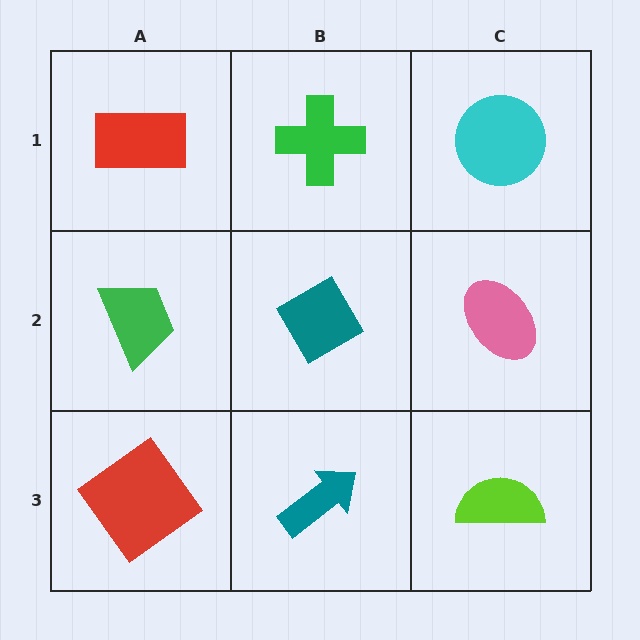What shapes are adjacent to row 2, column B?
A green cross (row 1, column B), a teal arrow (row 3, column B), a green trapezoid (row 2, column A), a pink ellipse (row 2, column C).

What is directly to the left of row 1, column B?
A red rectangle.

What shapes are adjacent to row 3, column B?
A teal diamond (row 2, column B), a red diamond (row 3, column A), a lime semicircle (row 3, column C).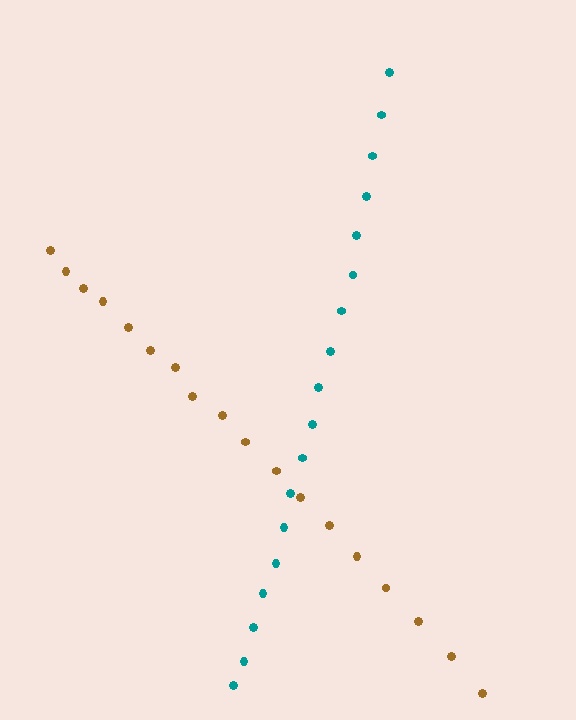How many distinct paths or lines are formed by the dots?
There are 2 distinct paths.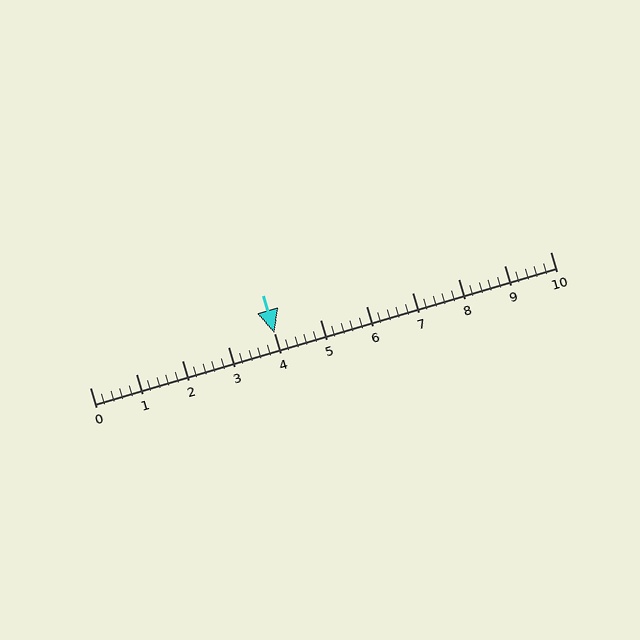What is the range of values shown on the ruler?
The ruler shows values from 0 to 10.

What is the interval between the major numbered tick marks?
The major tick marks are spaced 1 units apart.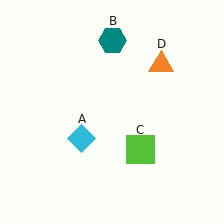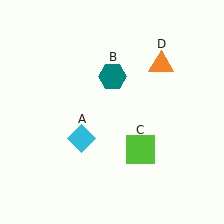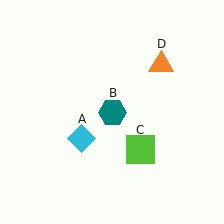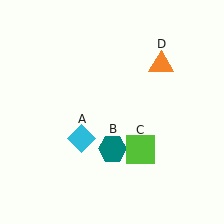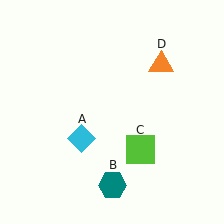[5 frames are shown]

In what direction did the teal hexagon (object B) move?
The teal hexagon (object B) moved down.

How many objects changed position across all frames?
1 object changed position: teal hexagon (object B).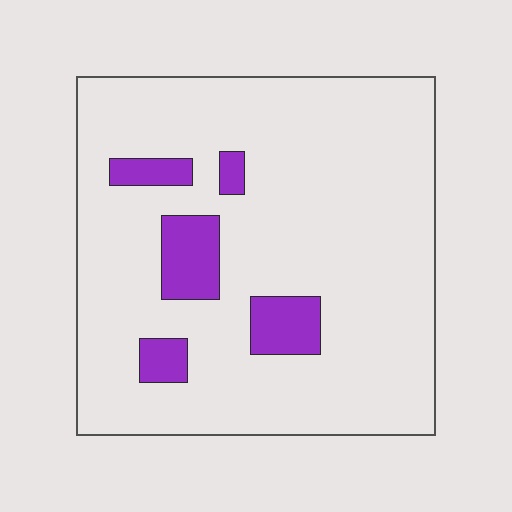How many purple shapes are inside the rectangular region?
5.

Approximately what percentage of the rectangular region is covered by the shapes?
Approximately 10%.